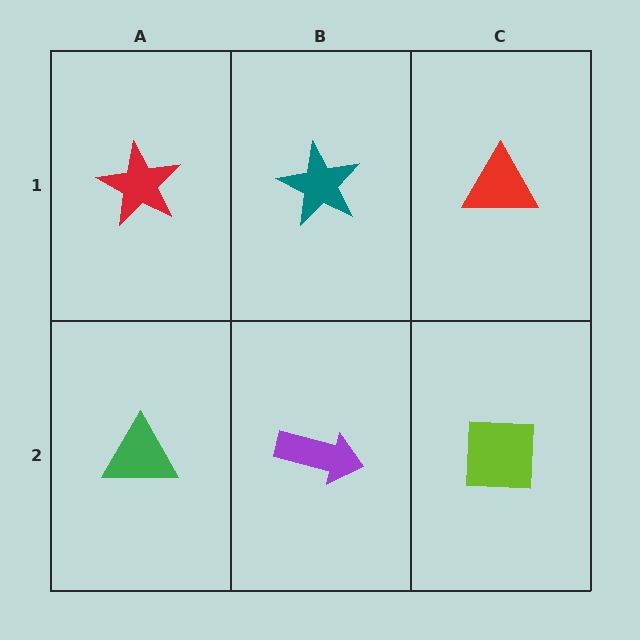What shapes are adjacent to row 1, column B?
A purple arrow (row 2, column B), a red star (row 1, column A), a red triangle (row 1, column C).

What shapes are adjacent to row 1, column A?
A green triangle (row 2, column A), a teal star (row 1, column B).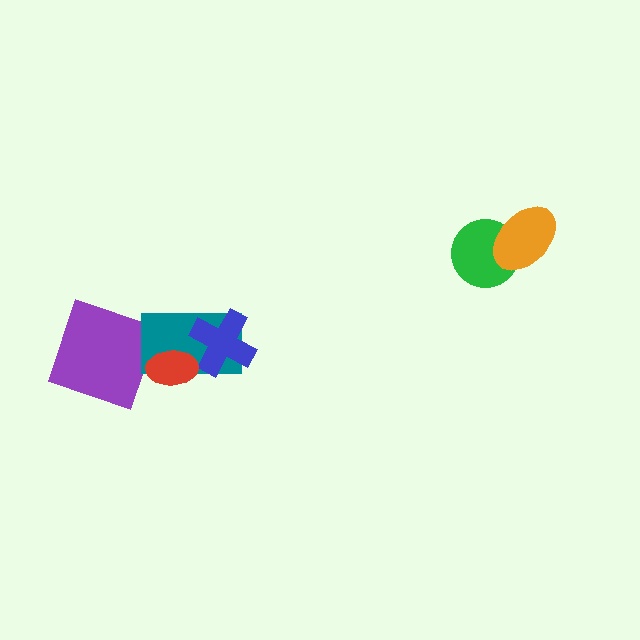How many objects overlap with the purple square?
0 objects overlap with the purple square.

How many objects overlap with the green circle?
1 object overlaps with the green circle.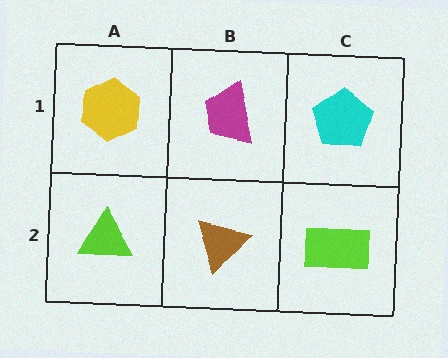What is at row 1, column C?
A cyan pentagon.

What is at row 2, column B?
A brown triangle.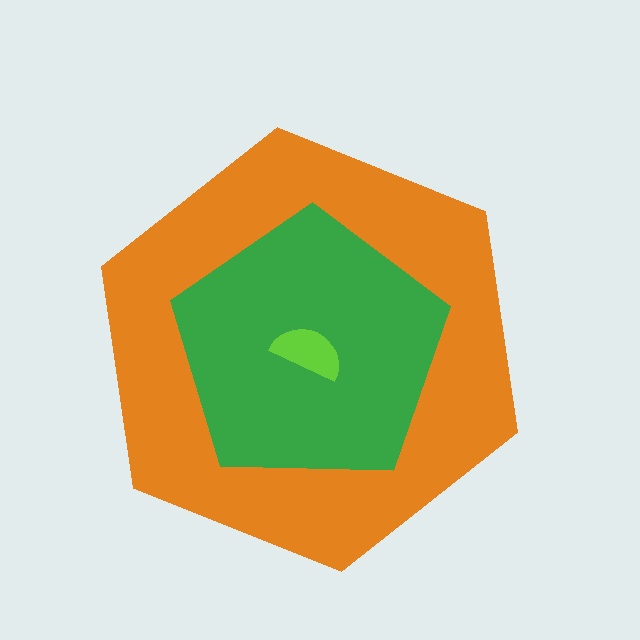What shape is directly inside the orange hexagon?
The green pentagon.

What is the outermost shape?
The orange hexagon.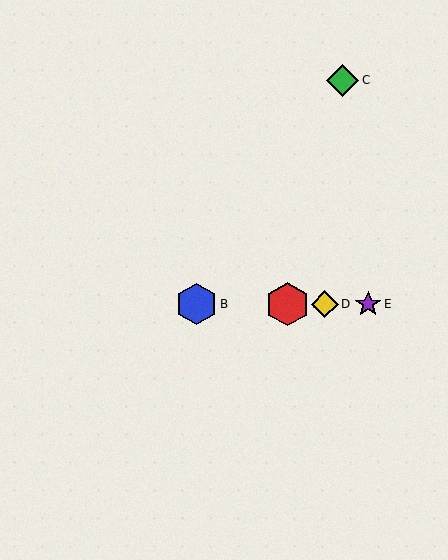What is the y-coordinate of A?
Object A is at y≈304.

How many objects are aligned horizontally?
4 objects (A, B, D, E) are aligned horizontally.